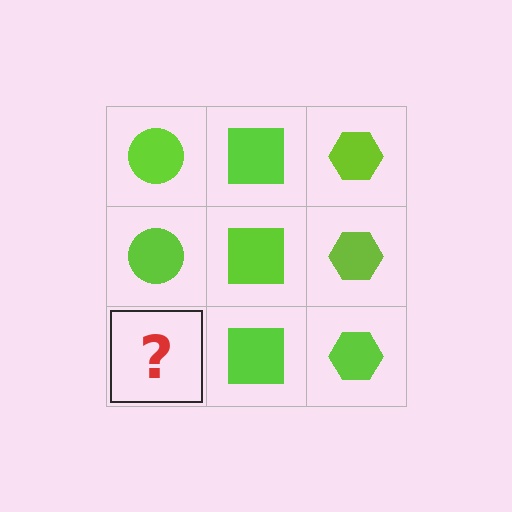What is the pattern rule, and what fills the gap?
The rule is that each column has a consistent shape. The gap should be filled with a lime circle.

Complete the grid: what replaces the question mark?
The question mark should be replaced with a lime circle.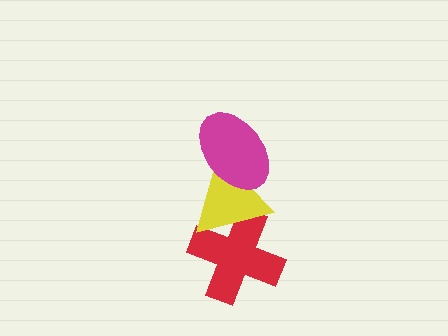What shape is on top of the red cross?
The yellow triangle is on top of the red cross.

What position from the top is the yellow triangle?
The yellow triangle is 2nd from the top.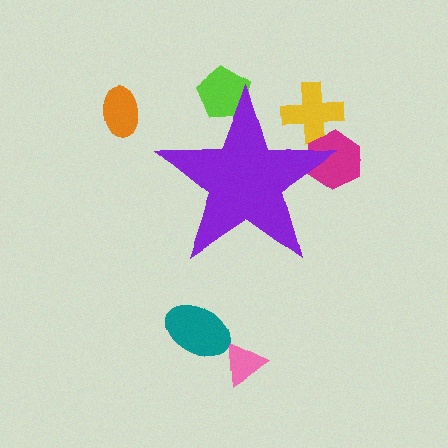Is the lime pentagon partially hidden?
Yes, the lime pentagon is partially hidden behind the purple star.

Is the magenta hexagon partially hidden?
Yes, the magenta hexagon is partially hidden behind the purple star.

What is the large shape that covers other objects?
A purple star.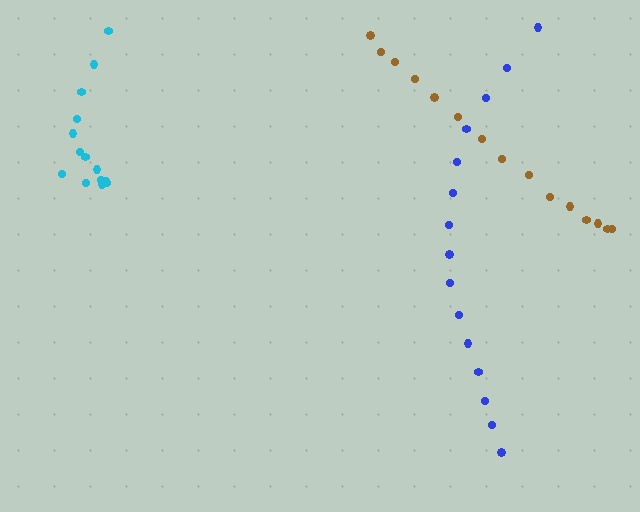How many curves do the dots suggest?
There are 3 distinct paths.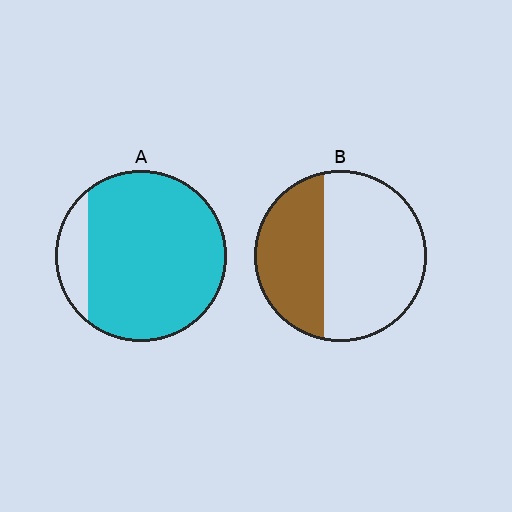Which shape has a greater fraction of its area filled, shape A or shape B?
Shape A.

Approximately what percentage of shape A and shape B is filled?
A is approximately 85% and B is approximately 40%.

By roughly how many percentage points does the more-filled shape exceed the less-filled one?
By roughly 50 percentage points (A over B).